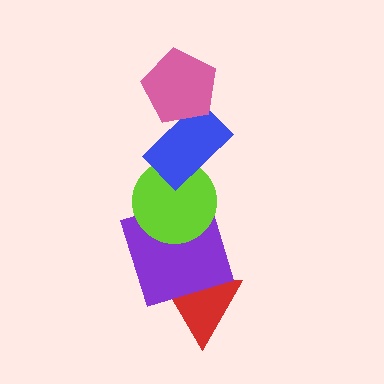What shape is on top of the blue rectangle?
The pink pentagon is on top of the blue rectangle.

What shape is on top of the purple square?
The lime circle is on top of the purple square.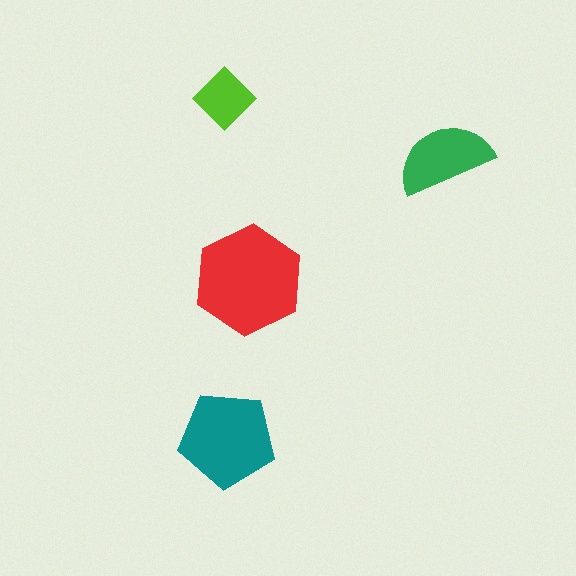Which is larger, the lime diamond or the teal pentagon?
The teal pentagon.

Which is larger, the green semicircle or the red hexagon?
The red hexagon.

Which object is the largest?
The red hexagon.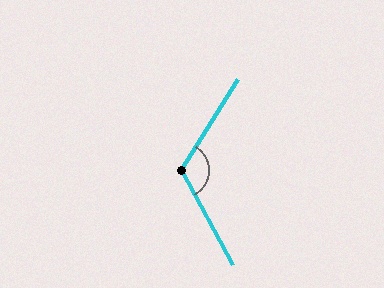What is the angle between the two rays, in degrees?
Approximately 120 degrees.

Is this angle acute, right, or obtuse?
It is obtuse.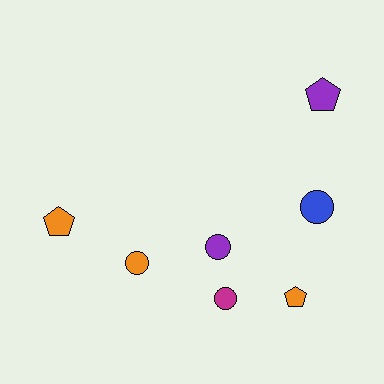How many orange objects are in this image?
There are 3 orange objects.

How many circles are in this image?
There are 4 circles.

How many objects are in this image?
There are 7 objects.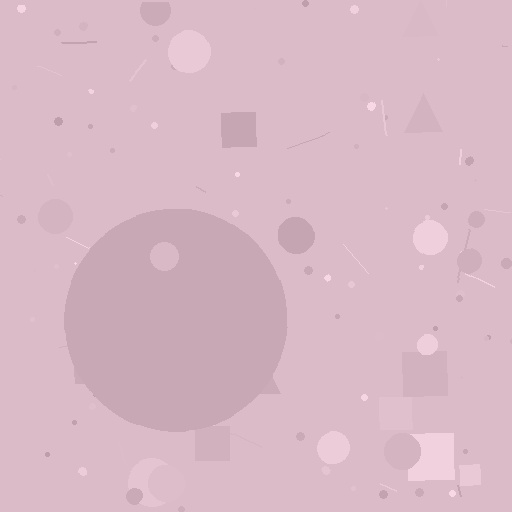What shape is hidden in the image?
A circle is hidden in the image.